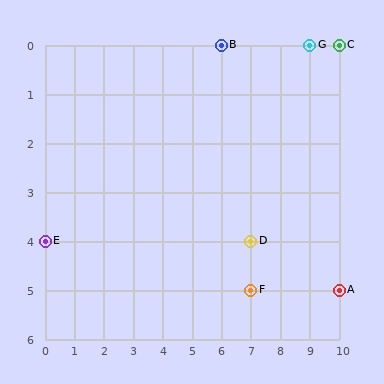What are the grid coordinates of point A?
Point A is at grid coordinates (10, 5).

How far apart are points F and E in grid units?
Points F and E are 7 columns and 1 row apart (about 7.1 grid units diagonally).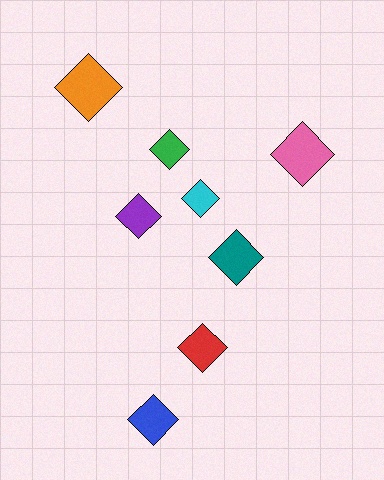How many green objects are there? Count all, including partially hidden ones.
There is 1 green object.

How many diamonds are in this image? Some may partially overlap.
There are 8 diamonds.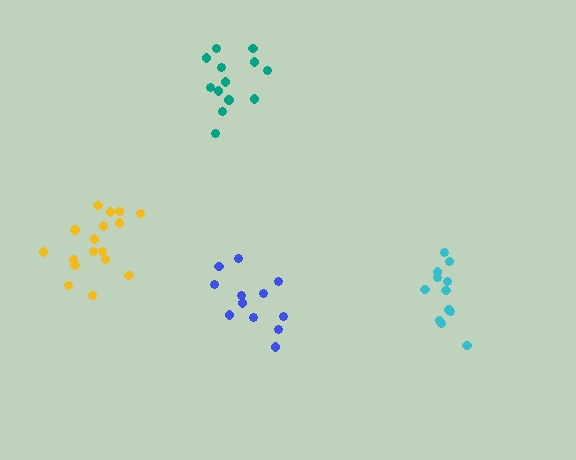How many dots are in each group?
Group 1: 17 dots, Group 2: 12 dots, Group 3: 13 dots, Group 4: 12 dots (54 total).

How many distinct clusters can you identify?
There are 4 distinct clusters.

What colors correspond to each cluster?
The clusters are colored: yellow, blue, teal, cyan.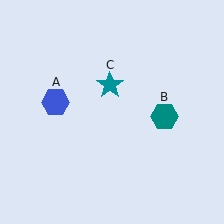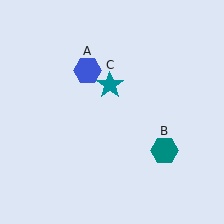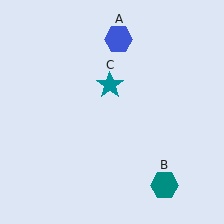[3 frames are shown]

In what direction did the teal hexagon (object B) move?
The teal hexagon (object B) moved down.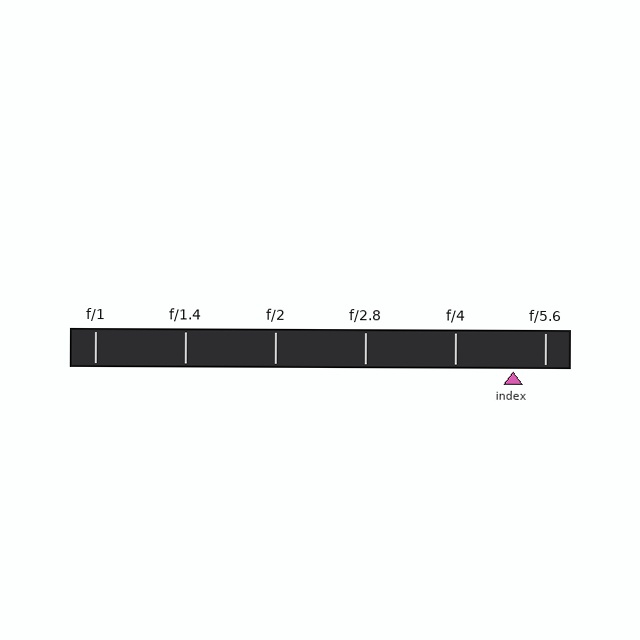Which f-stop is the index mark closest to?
The index mark is closest to f/5.6.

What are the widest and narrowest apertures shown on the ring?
The widest aperture shown is f/1 and the narrowest is f/5.6.